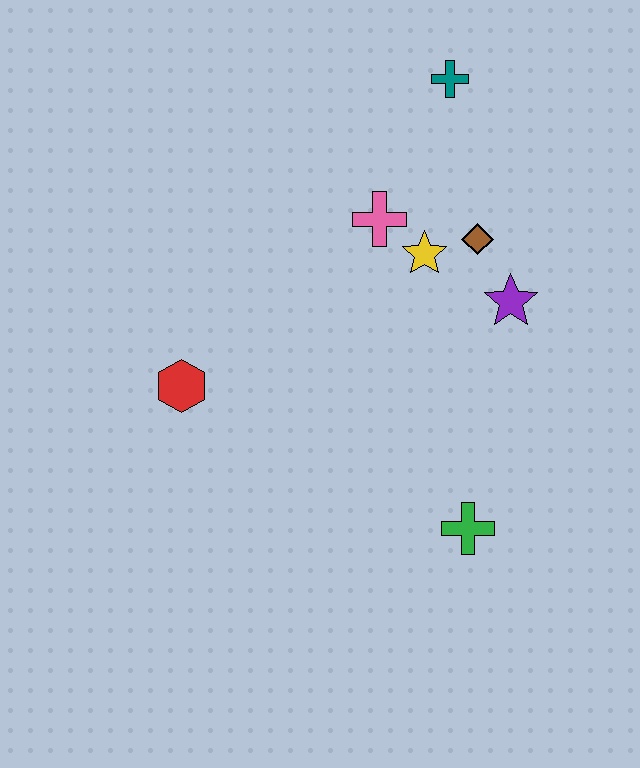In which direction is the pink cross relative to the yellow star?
The pink cross is to the left of the yellow star.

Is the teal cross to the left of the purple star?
Yes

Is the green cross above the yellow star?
No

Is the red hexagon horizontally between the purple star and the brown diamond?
No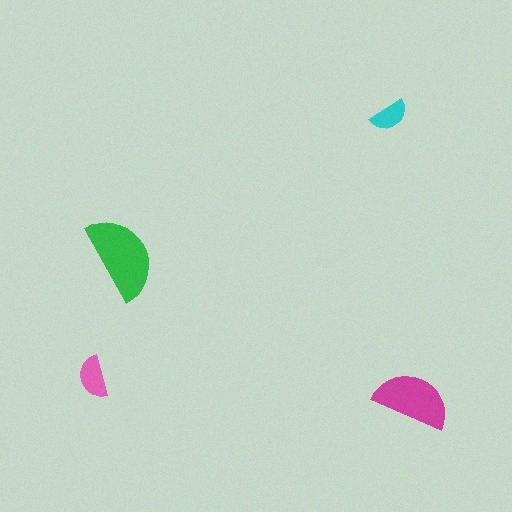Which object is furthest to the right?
The magenta semicircle is rightmost.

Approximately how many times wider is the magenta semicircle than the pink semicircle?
About 2 times wider.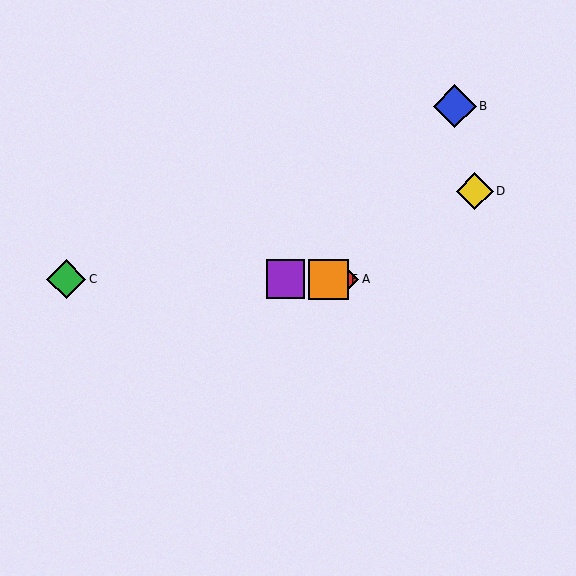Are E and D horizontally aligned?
No, E is at y≈279 and D is at y≈191.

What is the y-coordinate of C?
Object C is at y≈279.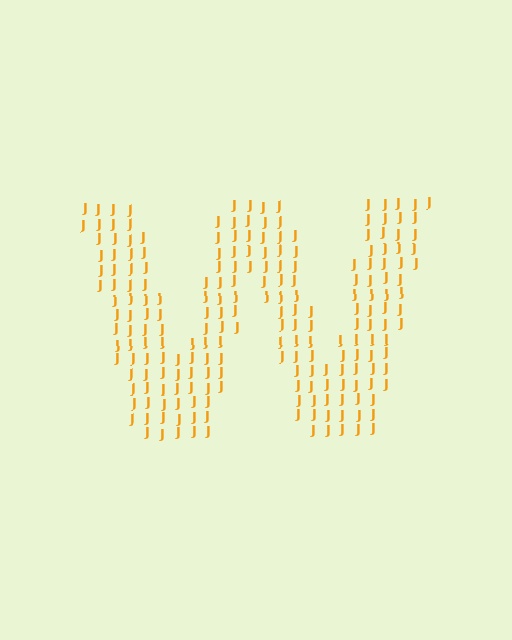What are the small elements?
The small elements are letter J's.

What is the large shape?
The large shape is the letter W.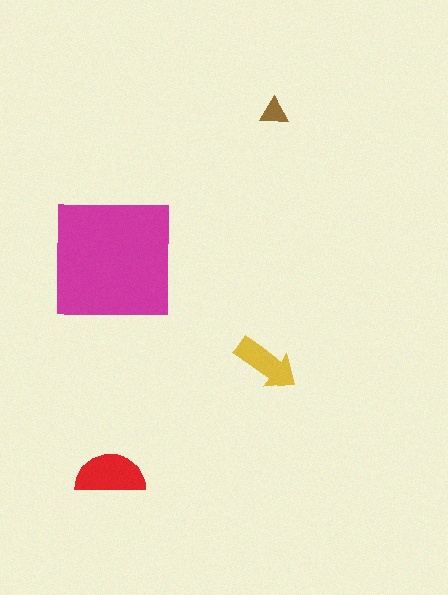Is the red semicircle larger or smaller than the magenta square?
Smaller.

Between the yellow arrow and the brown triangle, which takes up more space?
The yellow arrow.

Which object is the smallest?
The brown triangle.